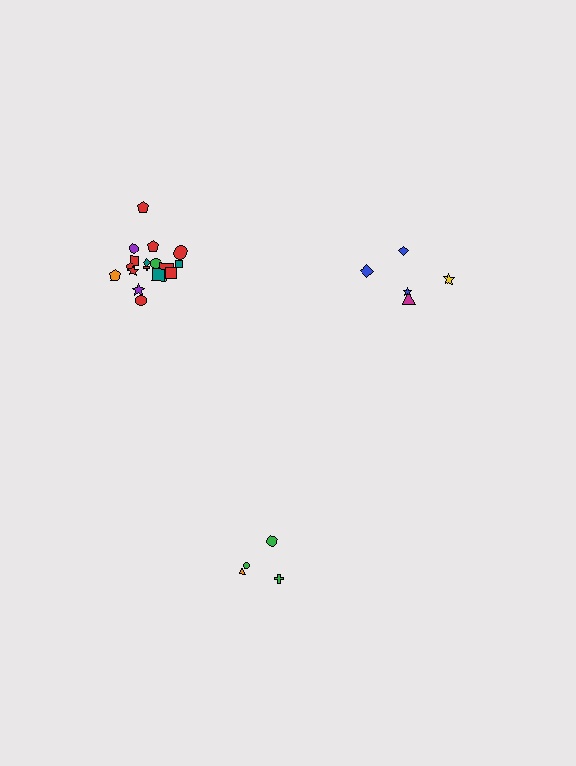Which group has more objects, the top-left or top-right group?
The top-left group.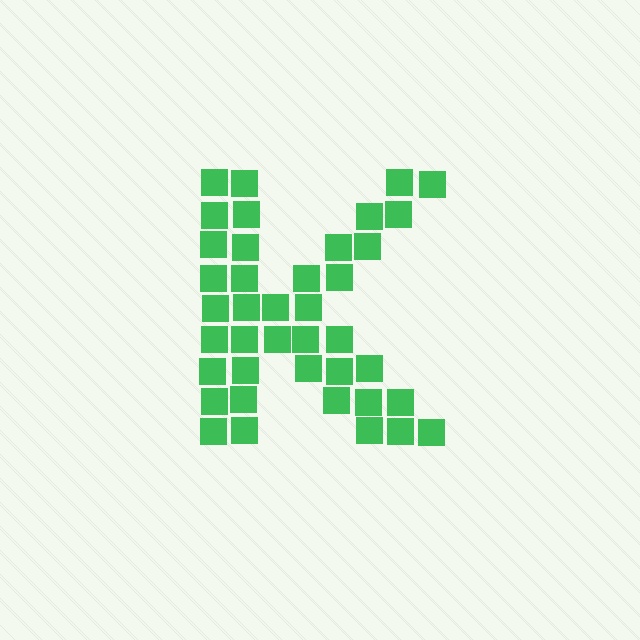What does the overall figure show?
The overall figure shows the letter K.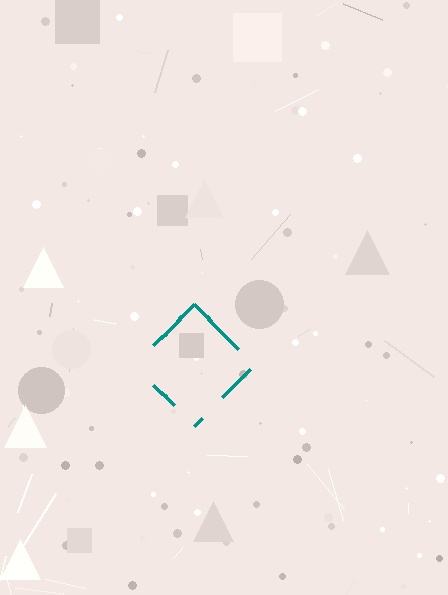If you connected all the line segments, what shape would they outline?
They would outline a diamond.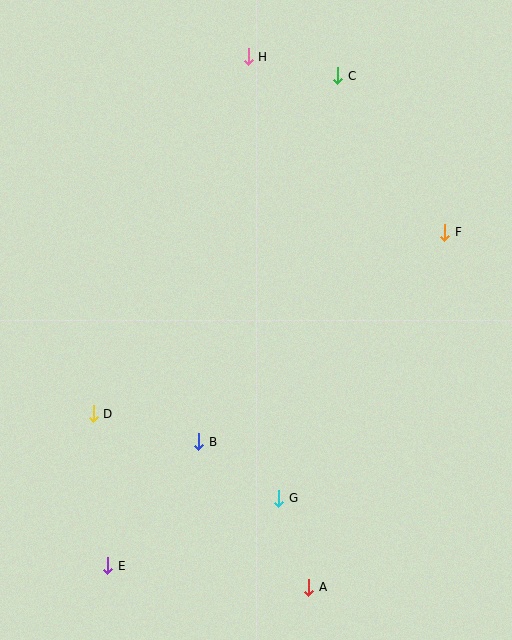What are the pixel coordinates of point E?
Point E is at (108, 566).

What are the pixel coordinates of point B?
Point B is at (199, 442).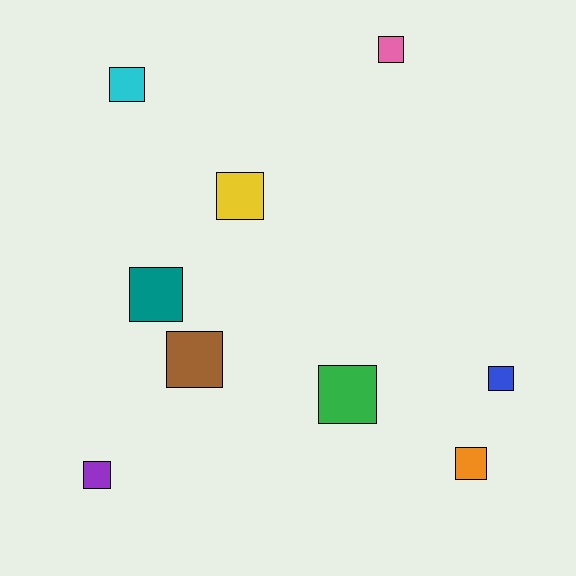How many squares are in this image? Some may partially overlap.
There are 9 squares.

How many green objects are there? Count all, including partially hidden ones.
There is 1 green object.